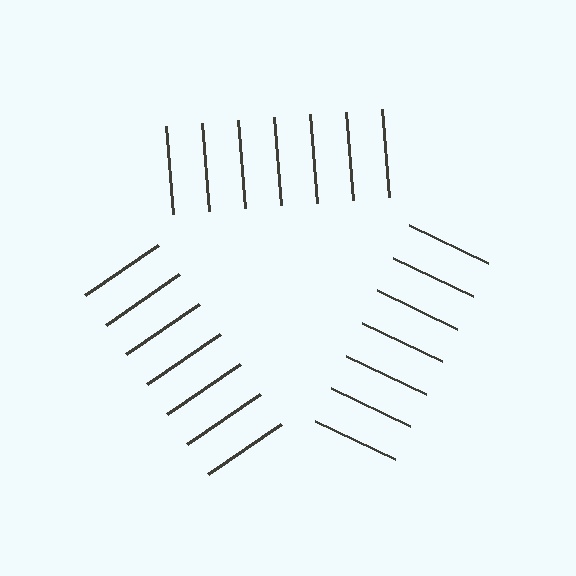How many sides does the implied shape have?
3 sides — the line-ends trace a triangle.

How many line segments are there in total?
21 — 7 along each of the 3 edges.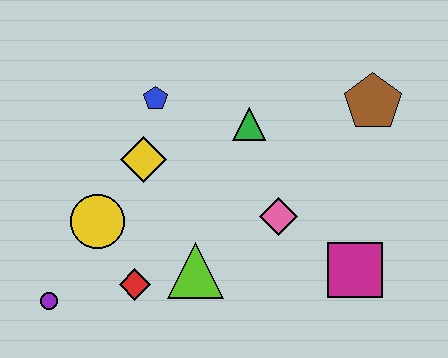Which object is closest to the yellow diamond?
The blue pentagon is closest to the yellow diamond.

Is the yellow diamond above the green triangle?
No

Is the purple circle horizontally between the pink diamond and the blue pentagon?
No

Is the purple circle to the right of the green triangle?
No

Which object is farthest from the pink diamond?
The purple circle is farthest from the pink diamond.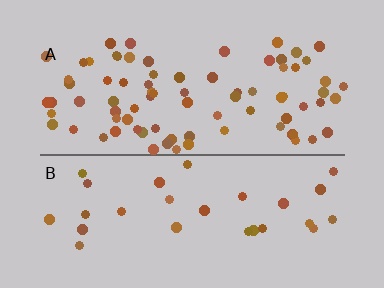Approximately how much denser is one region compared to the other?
Approximately 2.8× — region A over region B.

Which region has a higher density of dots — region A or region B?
A (the top).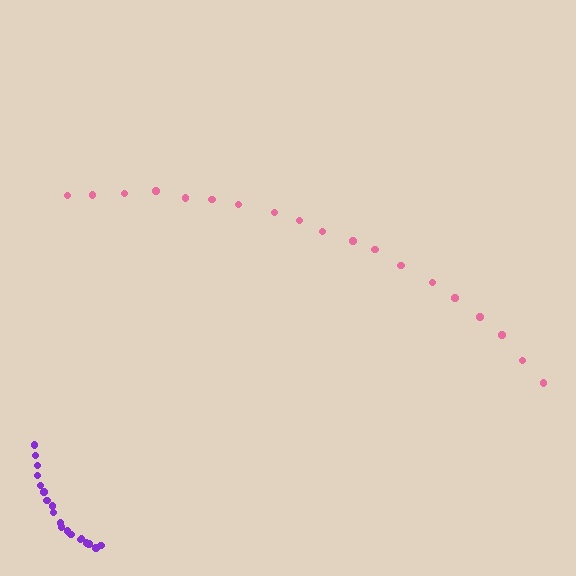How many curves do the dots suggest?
There are 2 distinct paths.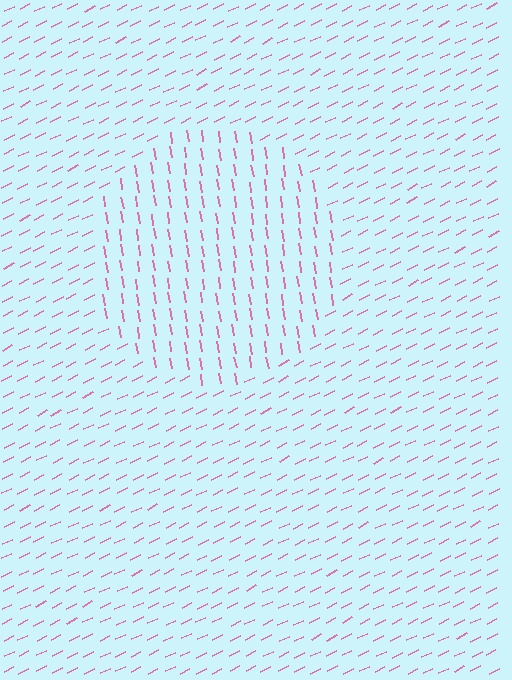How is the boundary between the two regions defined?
The boundary is defined purely by a change in line orientation (approximately 73 degrees difference). All lines are the same color and thickness.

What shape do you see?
I see a circle.